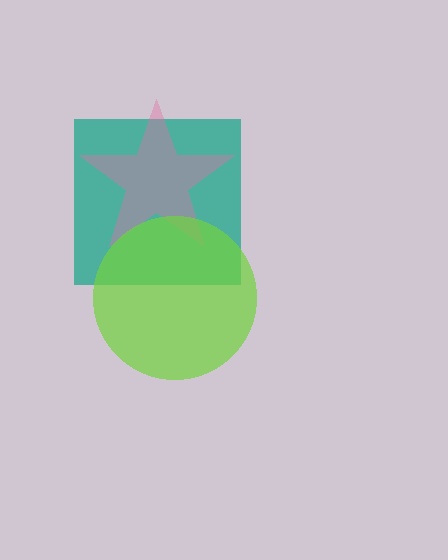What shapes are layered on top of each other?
The layered shapes are: a teal square, a pink star, a lime circle.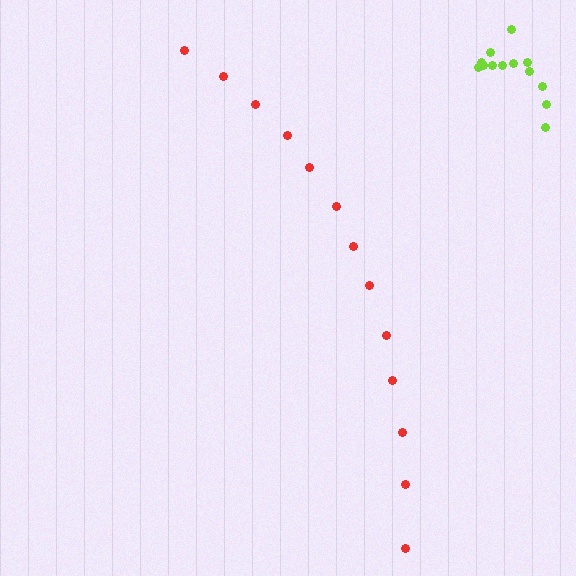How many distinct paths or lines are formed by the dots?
There are 2 distinct paths.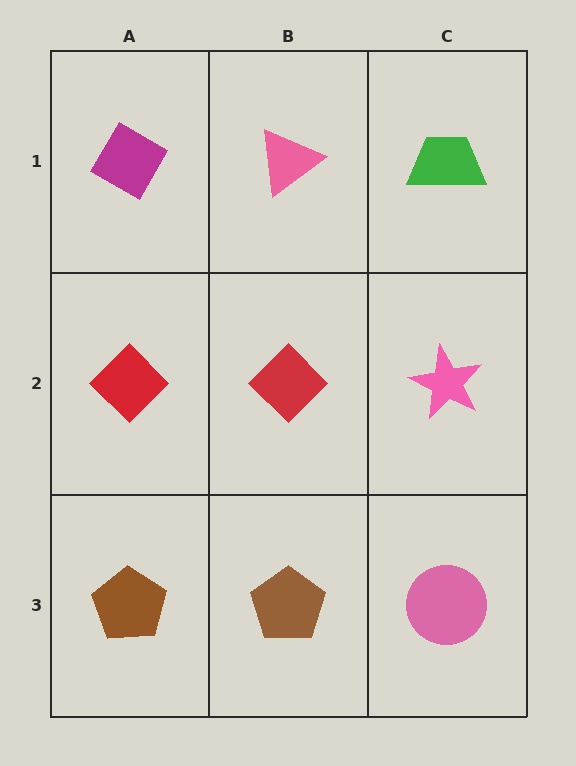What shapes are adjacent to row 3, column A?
A red diamond (row 2, column A), a brown pentagon (row 3, column B).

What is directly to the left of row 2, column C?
A red diamond.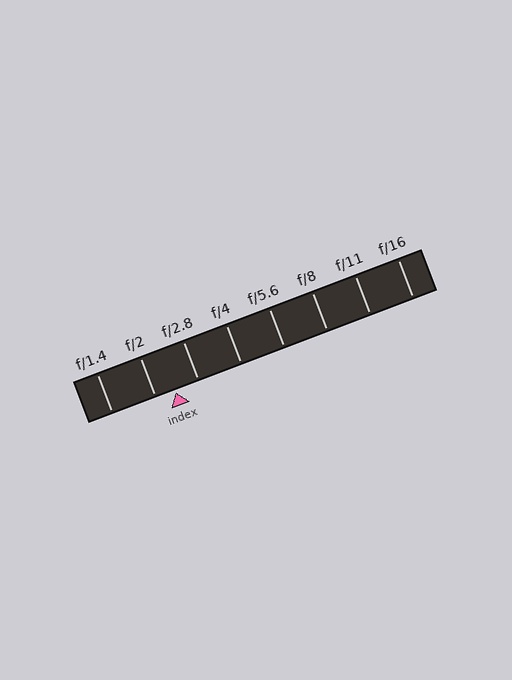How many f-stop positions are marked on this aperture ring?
There are 8 f-stop positions marked.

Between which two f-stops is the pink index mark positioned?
The index mark is between f/2 and f/2.8.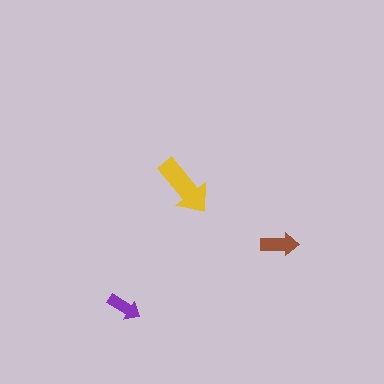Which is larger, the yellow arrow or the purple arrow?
The yellow one.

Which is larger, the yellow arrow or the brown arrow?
The yellow one.